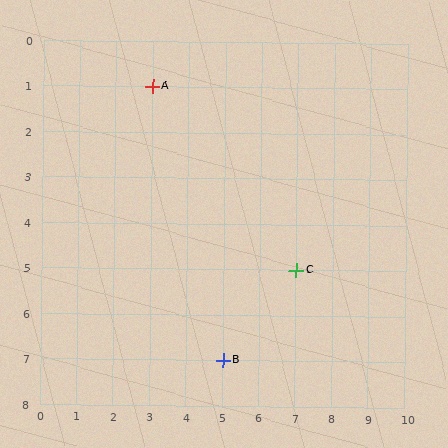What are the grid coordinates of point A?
Point A is at grid coordinates (3, 1).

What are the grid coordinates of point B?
Point B is at grid coordinates (5, 7).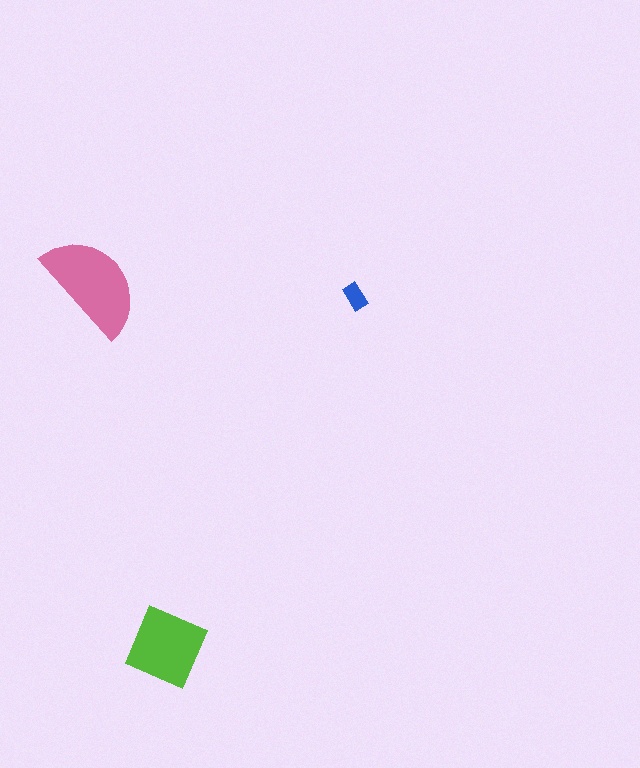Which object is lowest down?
The lime diamond is bottommost.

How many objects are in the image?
There are 3 objects in the image.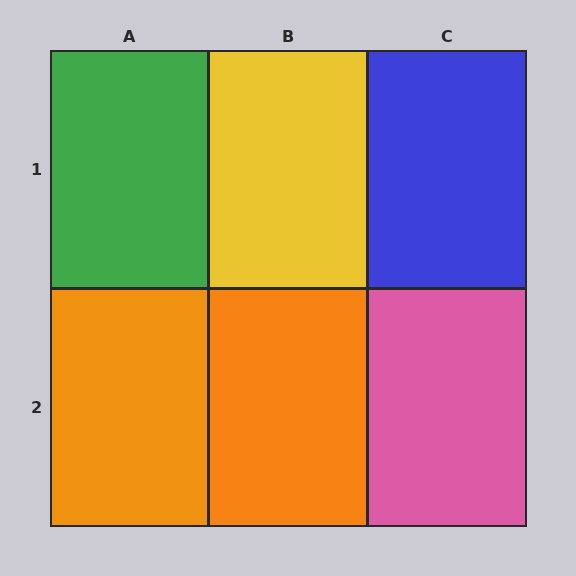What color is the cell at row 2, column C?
Pink.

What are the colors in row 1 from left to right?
Green, yellow, blue.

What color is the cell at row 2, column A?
Orange.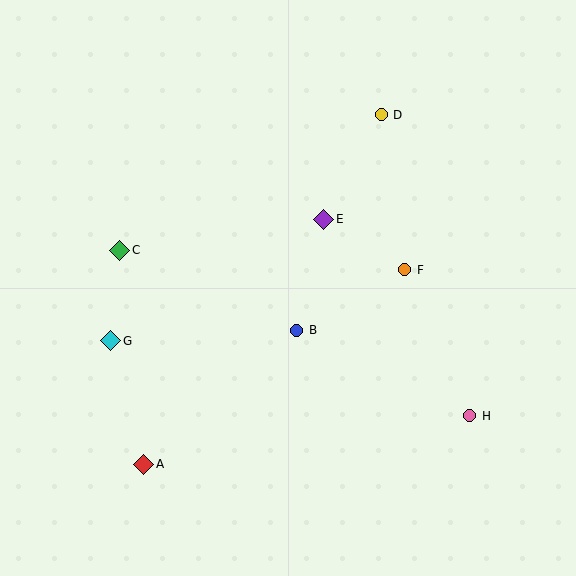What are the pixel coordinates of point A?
Point A is at (144, 464).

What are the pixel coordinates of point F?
Point F is at (405, 270).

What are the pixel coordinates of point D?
Point D is at (381, 115).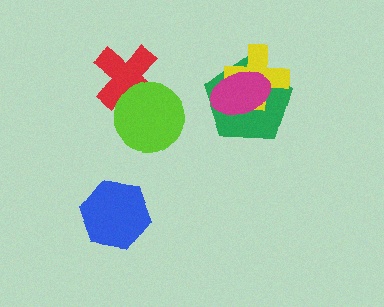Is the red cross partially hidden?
Yes, it is partially covered by another shape.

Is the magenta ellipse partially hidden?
No, no other shape covers it.